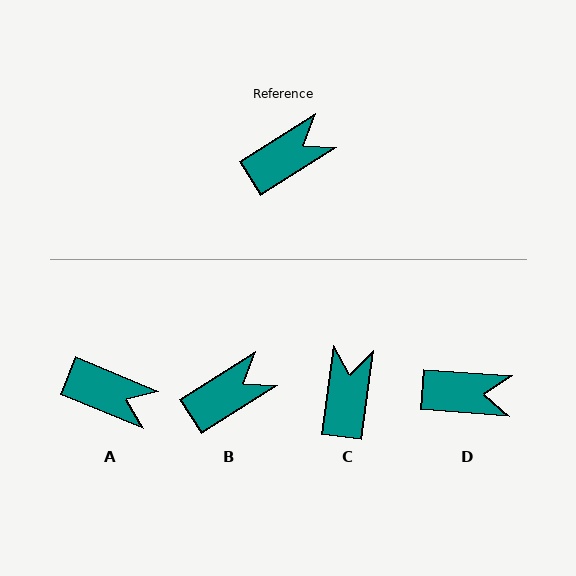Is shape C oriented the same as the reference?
No, it is off by about 50 degrees.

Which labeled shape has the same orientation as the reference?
B.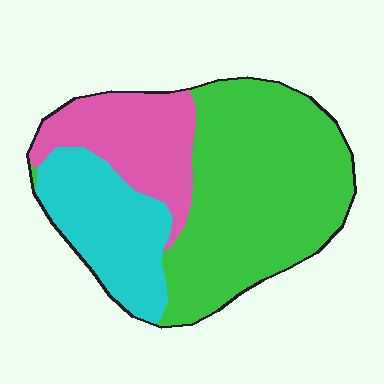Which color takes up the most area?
Green, at roughly 55%.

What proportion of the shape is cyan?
Cyan covers roughly 25% of the shape.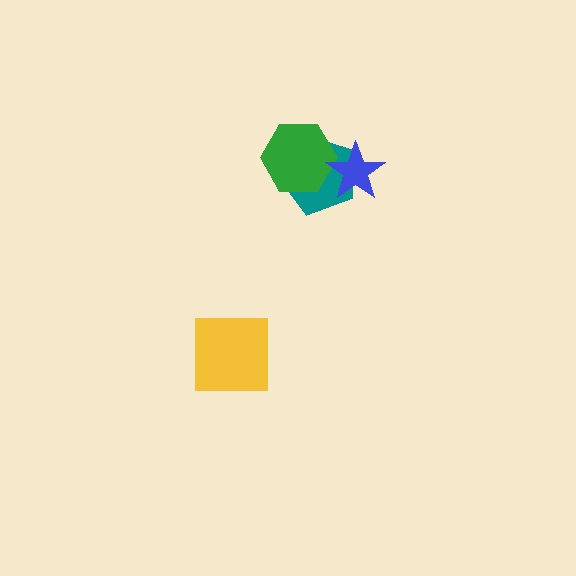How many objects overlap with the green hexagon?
2 objects overlap with the green hexagon.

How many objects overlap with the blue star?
2 objects overlap with the blue star.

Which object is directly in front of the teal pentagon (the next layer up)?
The green hexagon is directly in front of the teal pentagon.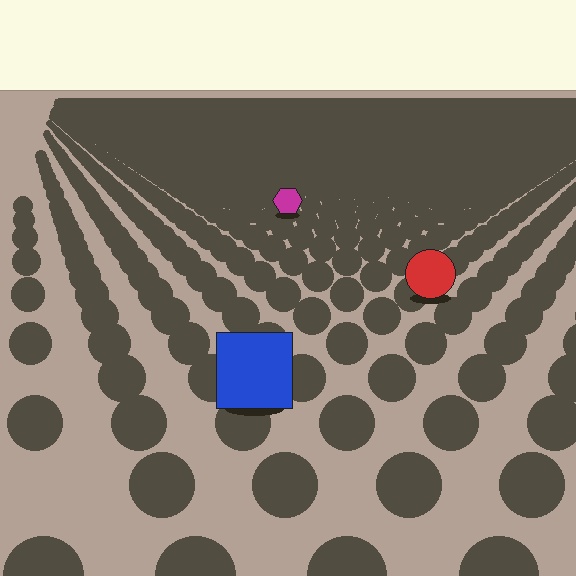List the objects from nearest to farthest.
From nearest to farthest: the blue square, the red circle, the magenta hexagon.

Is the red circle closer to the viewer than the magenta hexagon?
Yes. The red circle is closer — you can tell from the texture gradient: the ground texture is coarser near it.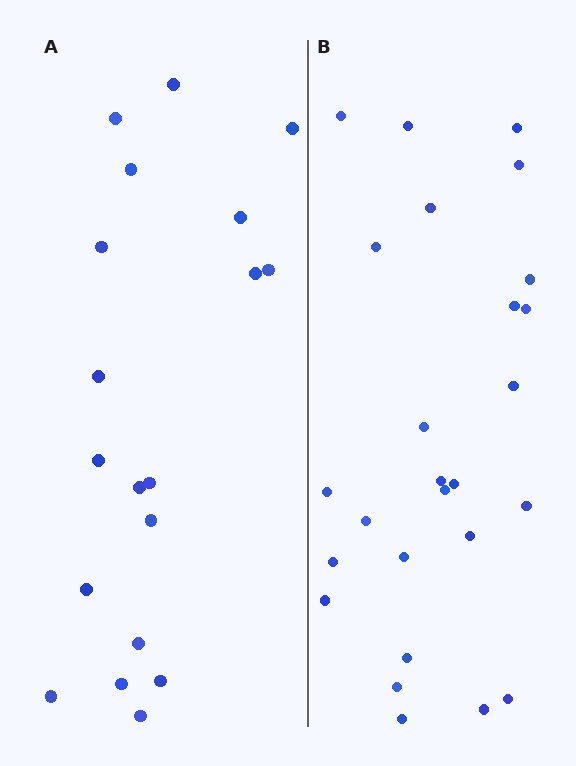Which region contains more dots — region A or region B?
Region B (the right region) has more dots.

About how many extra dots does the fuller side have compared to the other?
Region B has roughly 8 or so more dots than region A.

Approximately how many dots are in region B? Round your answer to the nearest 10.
About 30 dots. (The exact count is 26, which rounds to 30.)